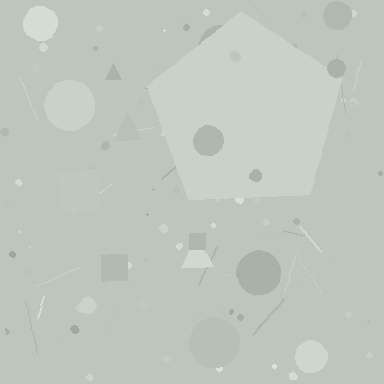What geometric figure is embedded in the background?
A pentagon is embedded in the background.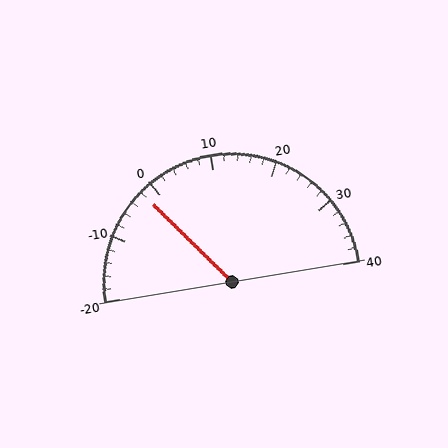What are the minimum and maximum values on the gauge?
The gauge ranges from -20 to 40.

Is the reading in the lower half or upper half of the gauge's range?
The reading is in the lower half of the range (-20 to 40).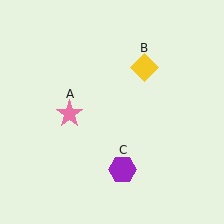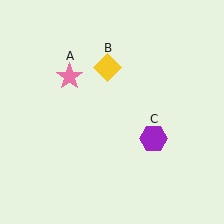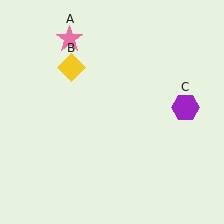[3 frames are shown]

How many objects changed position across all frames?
3 objects changed position: pink star (object A), yellow diamond (object B), purple hexagon (object C).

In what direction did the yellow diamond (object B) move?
The yellow diamond (object B) moved left.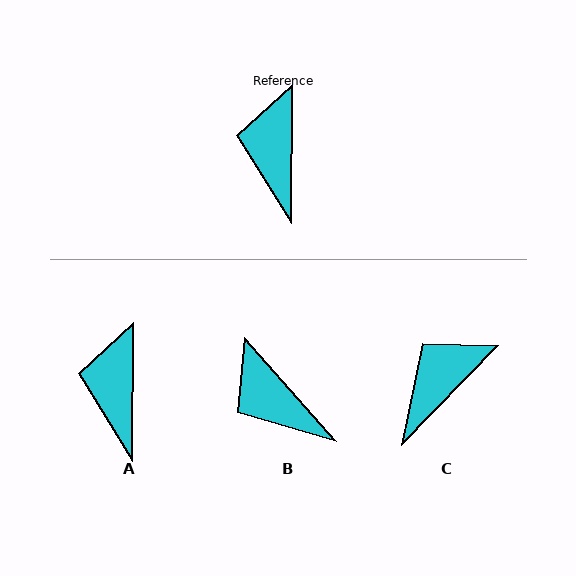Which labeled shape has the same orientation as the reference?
A.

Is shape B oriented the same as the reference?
No, it is off by about 42 degrees.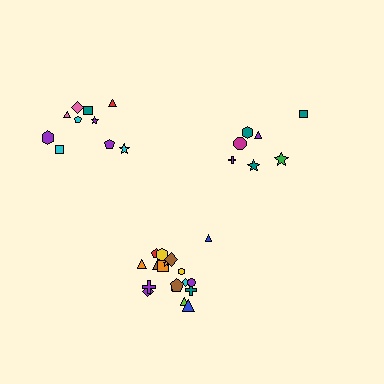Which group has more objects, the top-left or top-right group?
The top-left group.